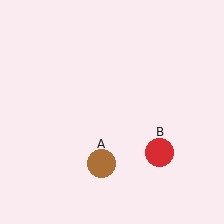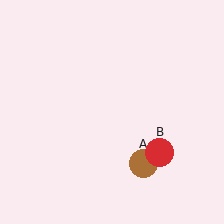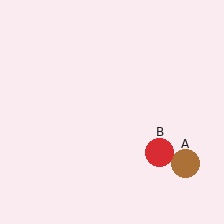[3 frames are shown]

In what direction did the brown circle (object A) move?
The brown circle (object A) moved right.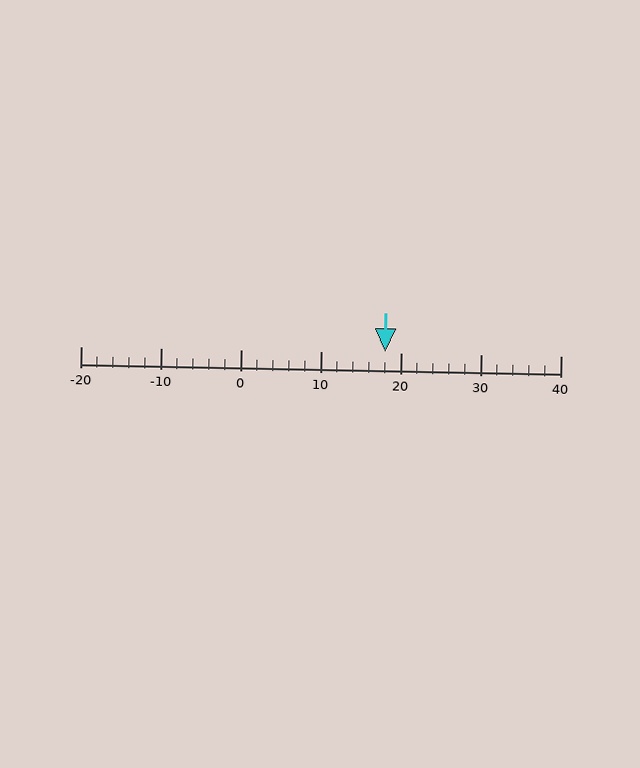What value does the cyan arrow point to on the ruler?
The cyan arrow points to approximately 18.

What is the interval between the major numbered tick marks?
The major tick marks are spaced 10 units apart.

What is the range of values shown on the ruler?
The ruler shows values from -20 to 40.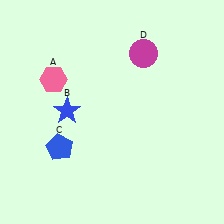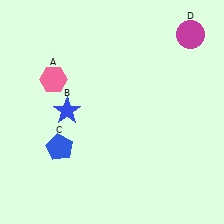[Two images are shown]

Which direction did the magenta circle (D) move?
The magenta circle (D) moved right.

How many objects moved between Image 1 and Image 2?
1 object moved between the two images.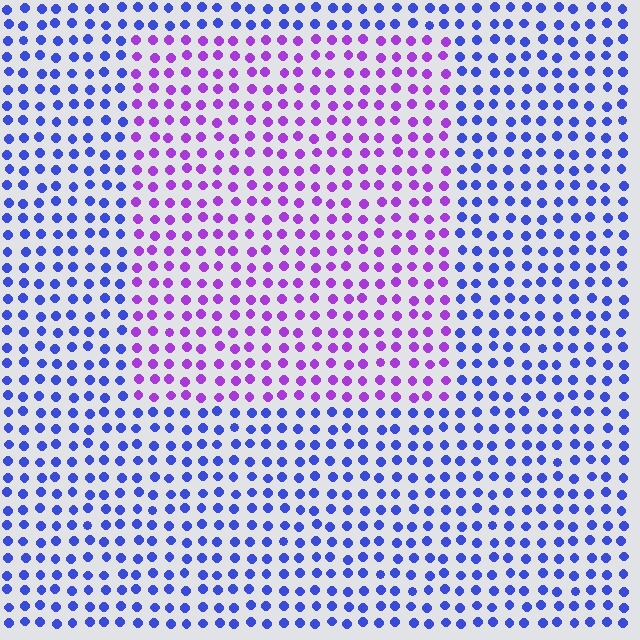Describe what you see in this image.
The image is filled with small blue elements in a uniform arrangement. A rectangle-shaped region is visible where the elements are tinted to a slightly different hue, forming a subtle color boundary.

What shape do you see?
I see a rectangle.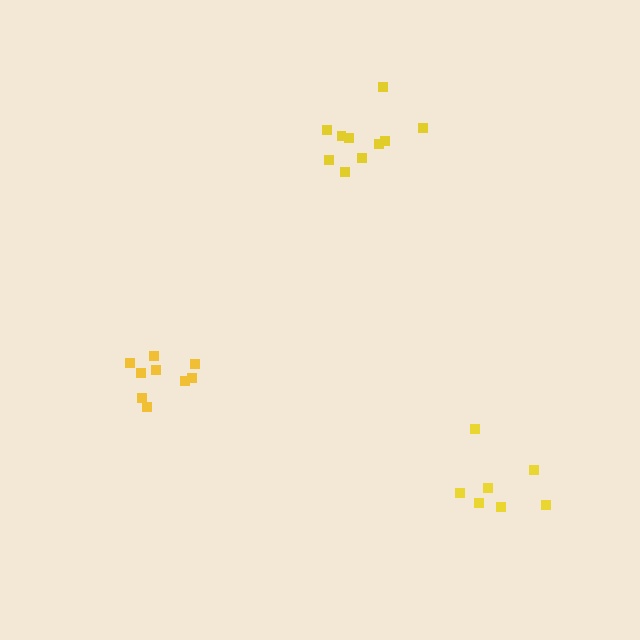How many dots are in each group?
Group 1: 10 dots, Group 2: 9 dots, Group 3: 7 dots (26 total).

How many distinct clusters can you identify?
There are 3 distinct clusters.